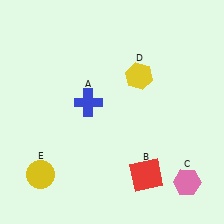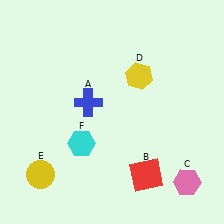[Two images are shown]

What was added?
A cyan hexagon (F) was added in Image 2.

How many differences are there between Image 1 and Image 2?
There is 1 difference between the two images.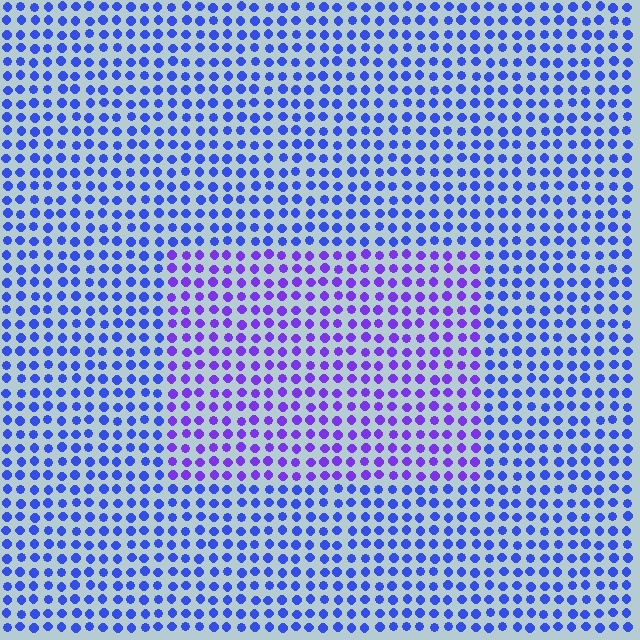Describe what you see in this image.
The image is filled with small blue elements in a uniform arrangement. A rectangle-shaped region is visible where the elements are tinted to a slightly different hue, forming a subtle color boundary.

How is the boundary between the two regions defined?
The boundary is defined purely by a slight shift in hue (about 33 degrees). Spacing, size, and orientation are identical on both sides.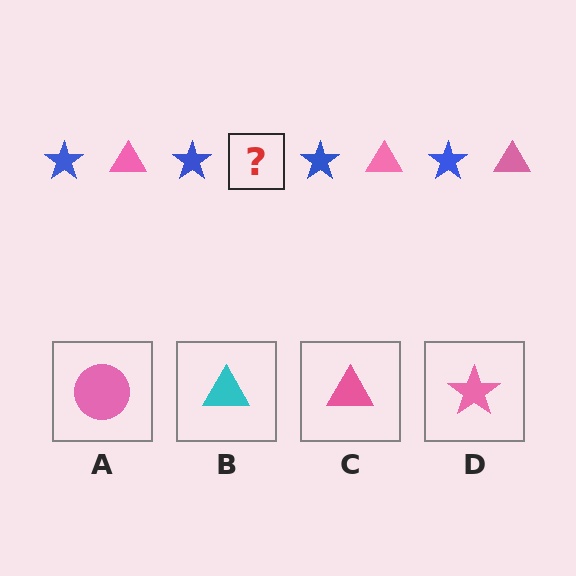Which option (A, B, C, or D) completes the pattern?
C.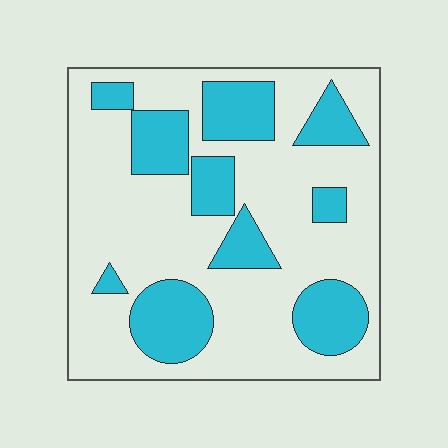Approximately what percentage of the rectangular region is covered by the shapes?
Approximately 30%.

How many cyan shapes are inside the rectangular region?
10.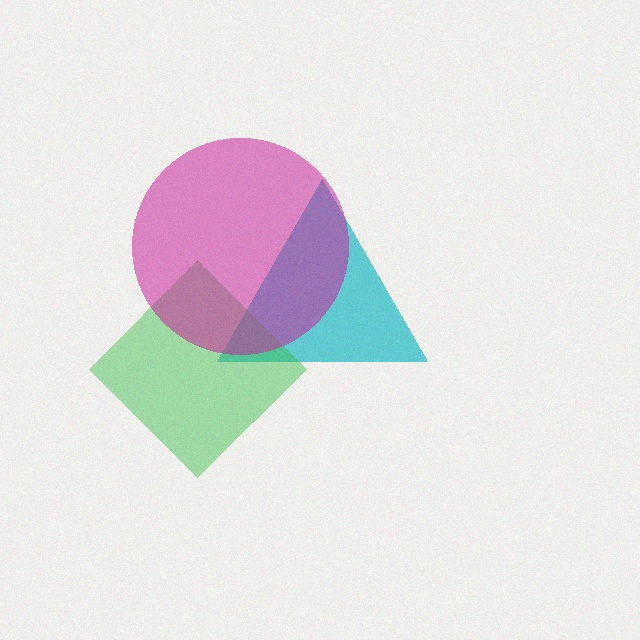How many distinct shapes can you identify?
There are 3 distinct shapes: a cyan triangle, a green diamond, a magenta circle.